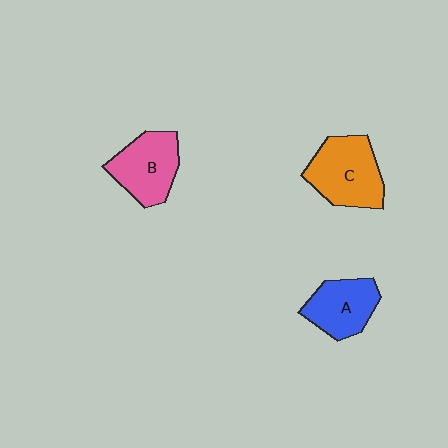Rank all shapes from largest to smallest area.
From largest to smallest: C (orange), B (pink), A (blue).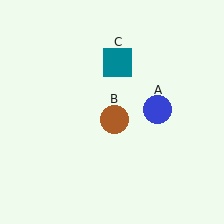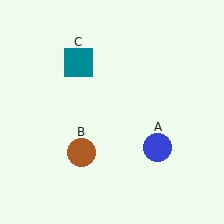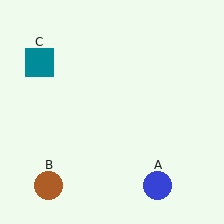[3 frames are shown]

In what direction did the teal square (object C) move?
The teal square (object C) moved left.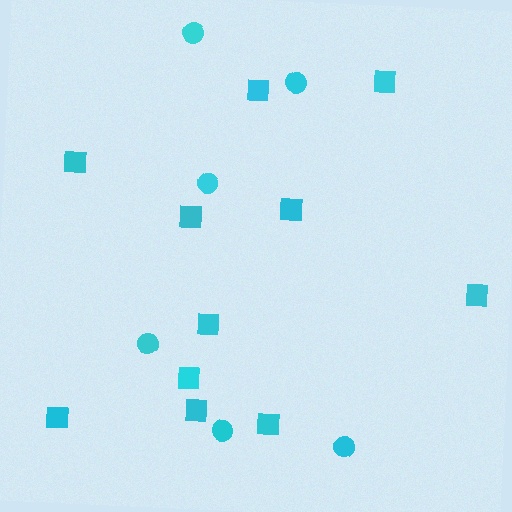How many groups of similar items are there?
There are 2 groups: one group of squares (11) and one group of circles (6).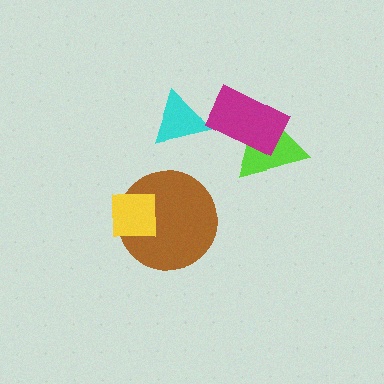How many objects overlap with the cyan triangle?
0 objects overlap with the cyan triangle.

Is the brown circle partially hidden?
Yes, it is partially covered by another shape.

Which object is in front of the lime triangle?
The magenta rectangle is in front of the lime triangle.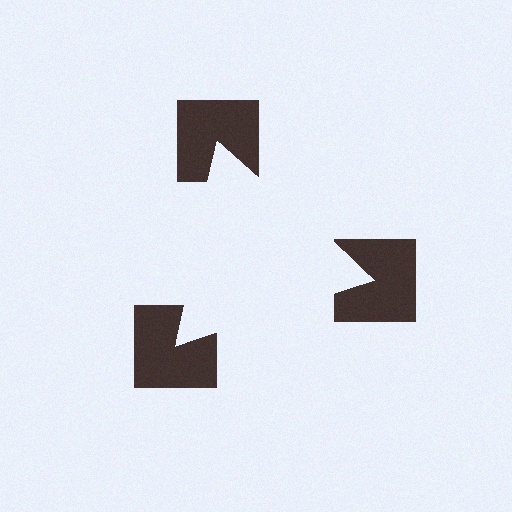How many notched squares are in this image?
There are 3 — one at each vertex of the illusory triangle.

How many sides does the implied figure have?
3 sides.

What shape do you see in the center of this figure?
An illusory triangle — its edges are inferred from the aligned wedge cuts in the notched squares, not physically drawn.